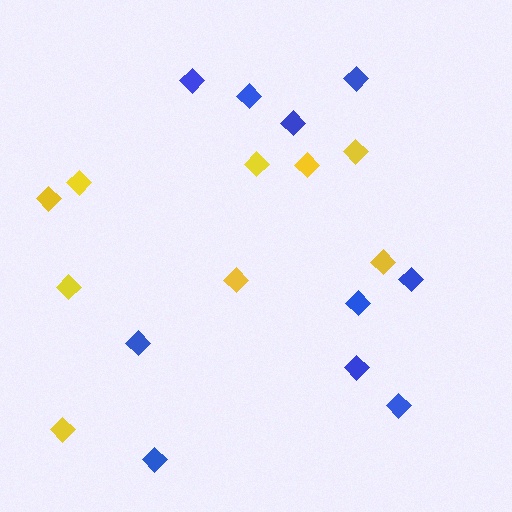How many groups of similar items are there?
There are 2 groups: one group of yellow diamonds (9) and one group of blue diamonds (10).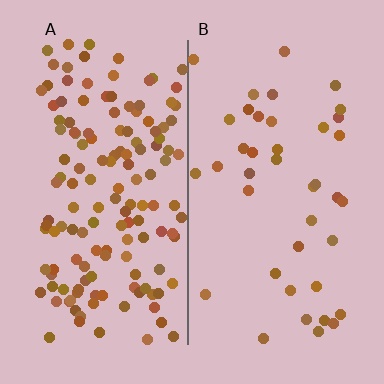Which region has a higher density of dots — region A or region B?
A (the left).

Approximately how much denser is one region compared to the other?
Approximately 3.6× — region A over region B.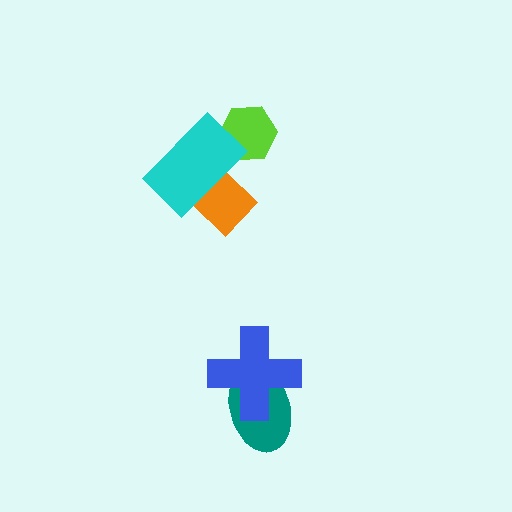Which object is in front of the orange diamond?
The cyan rectangle is in front of the orange diamond.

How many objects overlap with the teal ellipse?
1 object overlaps with the teal ellipse.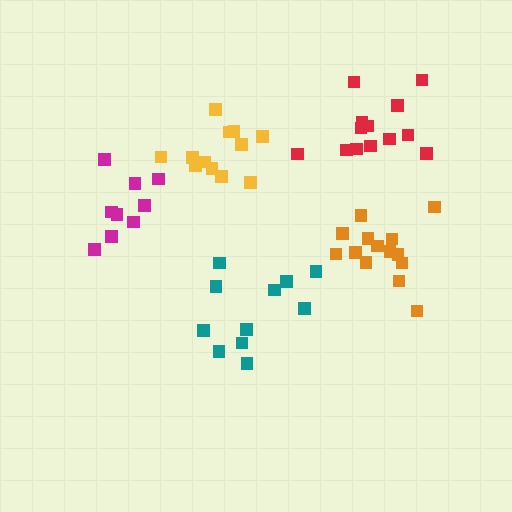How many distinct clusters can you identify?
There are 5 distinct clusters.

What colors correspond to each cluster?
The clusters are colored: orange, yellow, teal, red, magenta.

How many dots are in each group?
Group 1: 14 dots, Group 2: 12 dots, Group 3: 11 dots, Group 4: 13 dots, Group 5: 9 dots (59 total).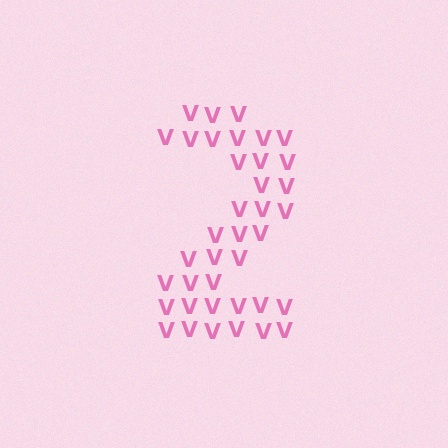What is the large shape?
The large shape is the digit 2.